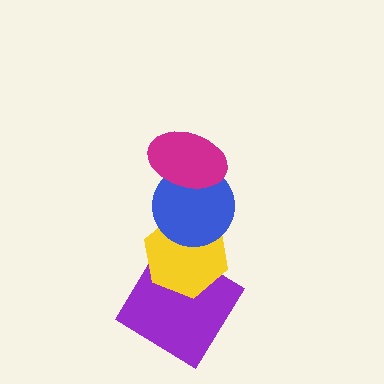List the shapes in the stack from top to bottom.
From top to bottom: the magenta ellipse, the blue circle, the yellow hexagon, the purple diamond.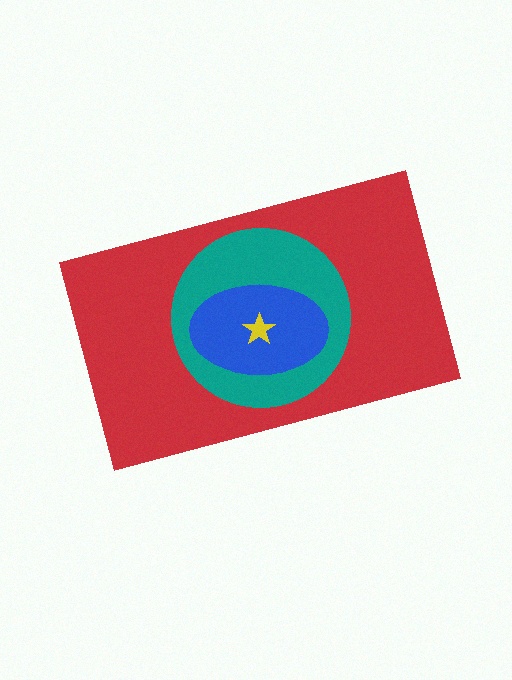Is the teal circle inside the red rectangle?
Yes.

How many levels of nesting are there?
4.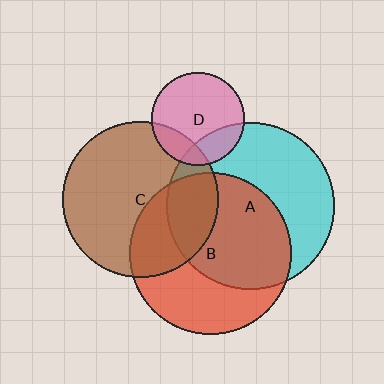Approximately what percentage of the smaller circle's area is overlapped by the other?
Approximately 35%.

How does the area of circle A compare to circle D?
Approximately 3.3 times.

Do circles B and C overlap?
Yes.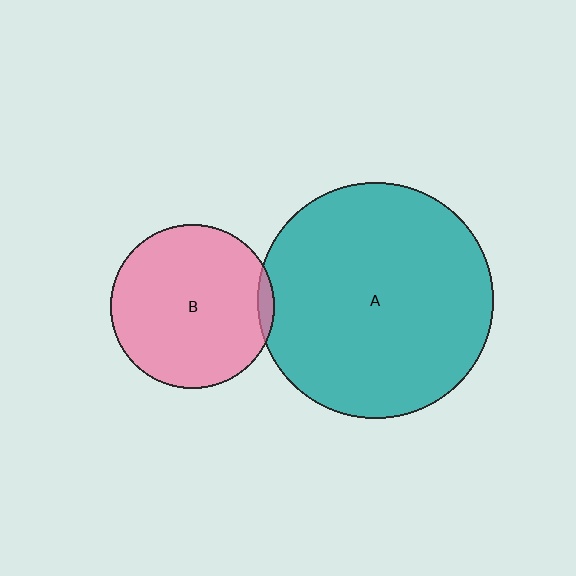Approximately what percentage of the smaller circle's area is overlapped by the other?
Approximately 5%.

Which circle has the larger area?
Circle A (teal).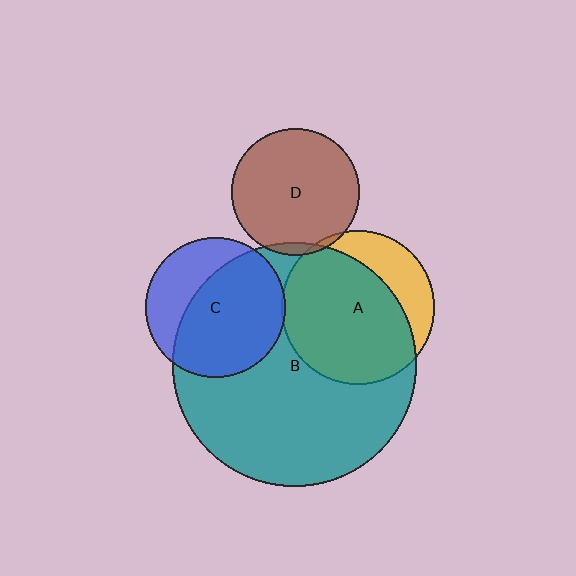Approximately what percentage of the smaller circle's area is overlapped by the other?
Approximately 5%.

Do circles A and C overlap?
Yes.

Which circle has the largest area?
Circle B (teal).